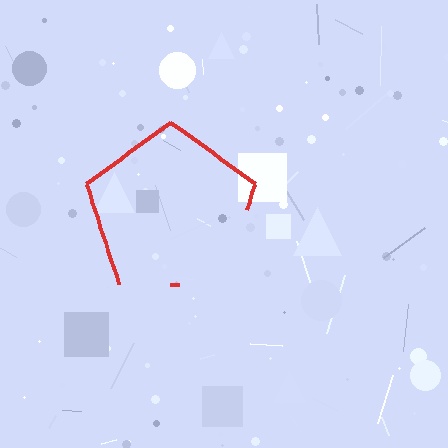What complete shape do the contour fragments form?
The contour fragments form a pentagon.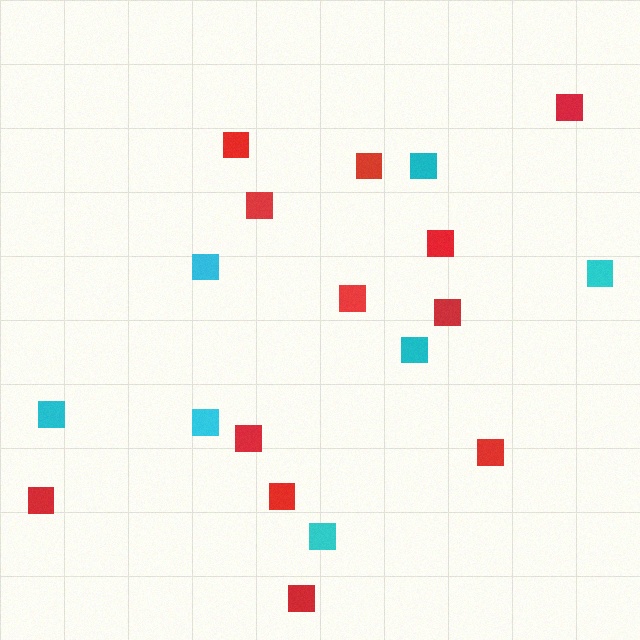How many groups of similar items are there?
There are 2 groups: one group of red squares (12) and one group of cyan squares (7).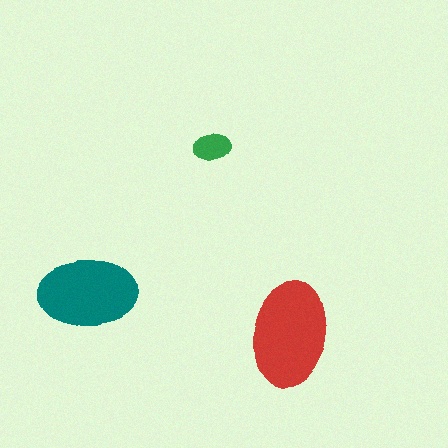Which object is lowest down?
The red ellipse is bottommost.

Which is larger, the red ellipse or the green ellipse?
The red one.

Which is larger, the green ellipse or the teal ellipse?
The teal one.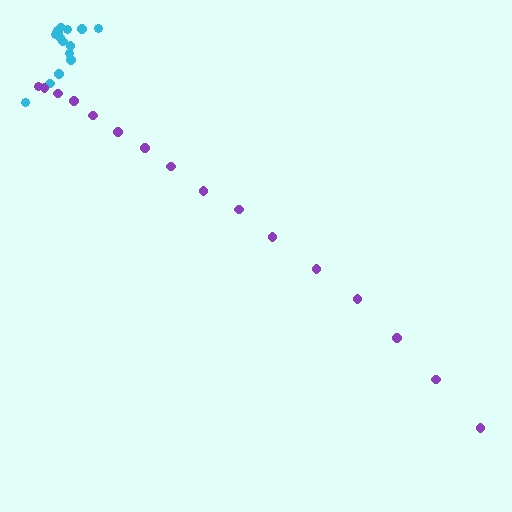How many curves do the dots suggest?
There are 2 distinct paths.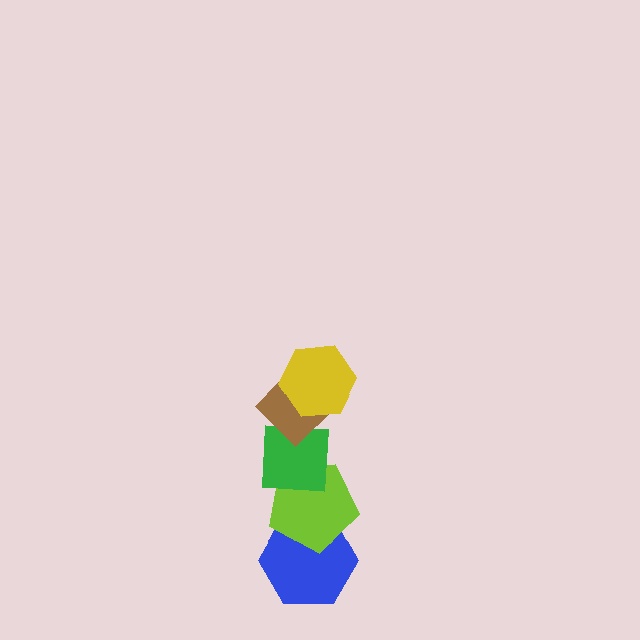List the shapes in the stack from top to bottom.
From top to bottom: the yellow hexagon, the brown diamond, the green square, the lime pentagon, the blue hexagon.